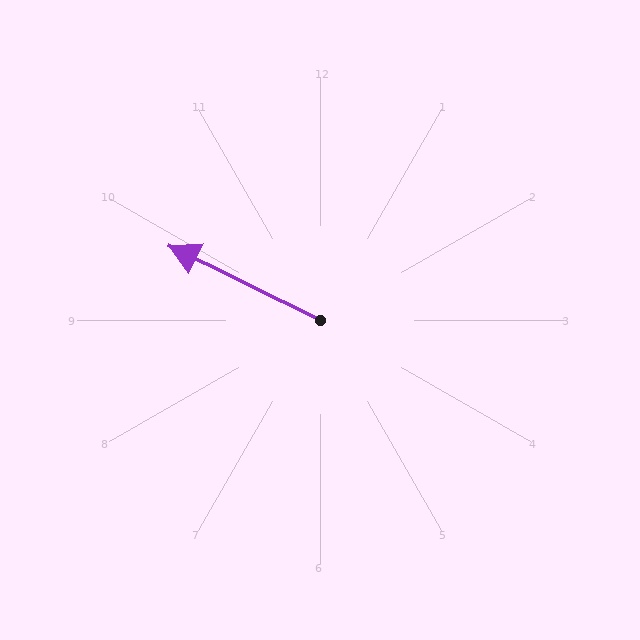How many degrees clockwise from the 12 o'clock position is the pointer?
Approximately 296 degrees.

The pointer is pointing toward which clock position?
Roughly 10 o'clock.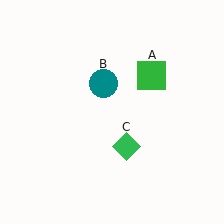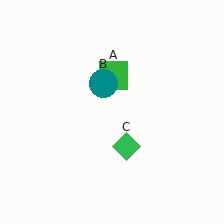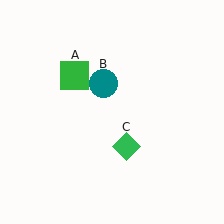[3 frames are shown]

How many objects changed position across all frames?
1 object changed position: green square (object A).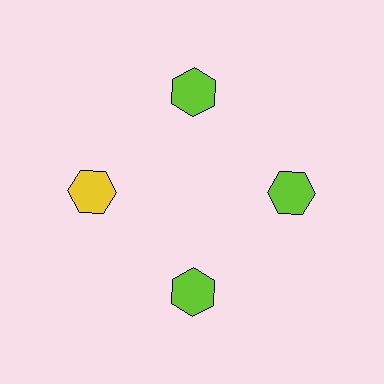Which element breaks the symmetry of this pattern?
The yellow hexagon at roughly the 9 o'clock position breaks the symmetry. All other shapes are lime hexagons.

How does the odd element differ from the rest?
It has a different color: yellow instead of lime.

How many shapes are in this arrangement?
There are 4 shapes arranged in a ring pattern.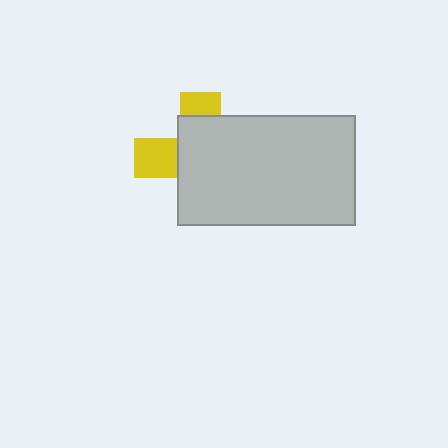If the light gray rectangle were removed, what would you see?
You would see the complete yellow cross.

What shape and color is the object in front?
The object in front is a light gray rectangle.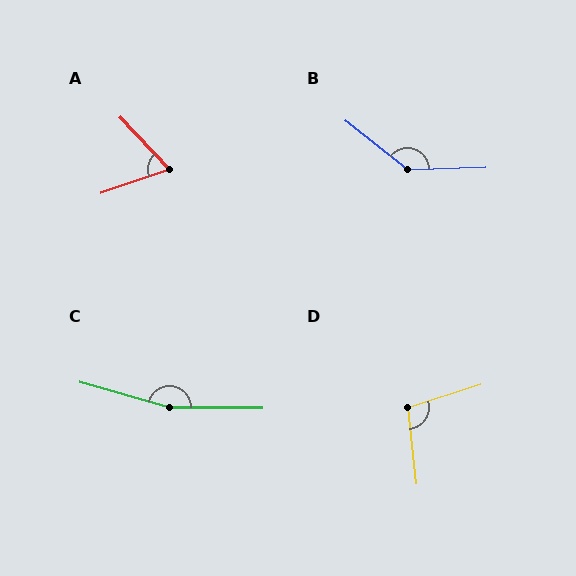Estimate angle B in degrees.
Approximately 140 degrees.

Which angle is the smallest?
A, at approximately 66 degrees.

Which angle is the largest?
C, at approximately 164 degrees.